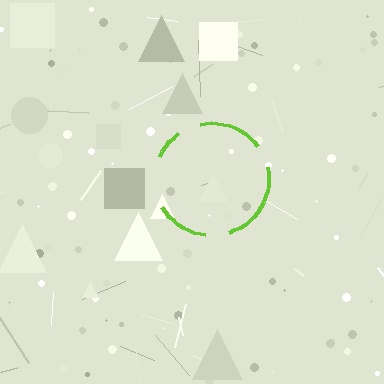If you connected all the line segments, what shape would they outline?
They would outline a circle.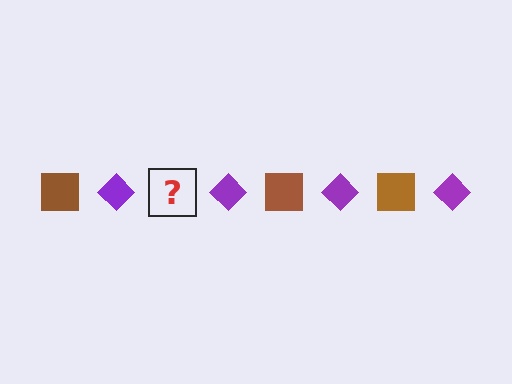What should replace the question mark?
The question mark should be replaced with a brown square.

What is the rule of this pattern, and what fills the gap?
The rule is that the pattern alternates between brown square and purple diamond. The gap should be filled with a brown square.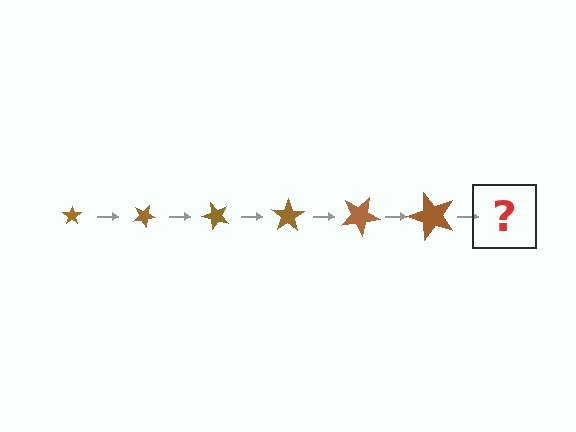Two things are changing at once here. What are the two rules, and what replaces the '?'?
The two rules are that the star grows larger each step and it rotates 25 degrees each step. The '?' should be a star, larger than the previous one and rotated 150 degrees from the start.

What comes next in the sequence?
The next element should be a star, larger than the previous one and rotated 150 degrees from the start.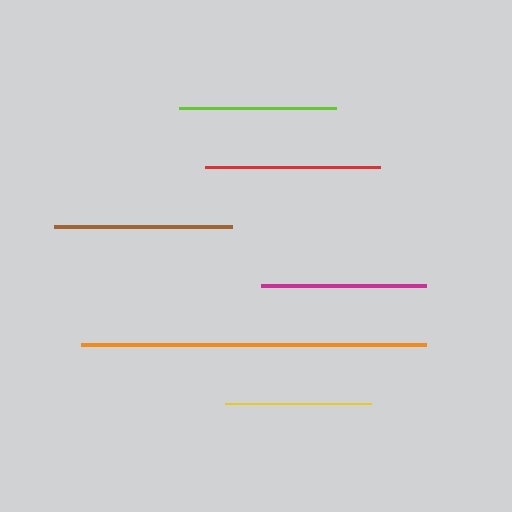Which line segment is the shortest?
The yellow line is the shortest at approximately 146 pixels.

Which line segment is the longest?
The orange line is the longest at approximately 345 pixels.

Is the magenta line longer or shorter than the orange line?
The orange line is longer than the magenta line.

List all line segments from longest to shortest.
From longest to shortest: orange, brown, red, magenta, lime, yellow.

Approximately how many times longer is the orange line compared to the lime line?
The orange line is approximately 2.2 times the length of the lime line.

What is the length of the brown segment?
The brown segment is approximately 179 pixels long.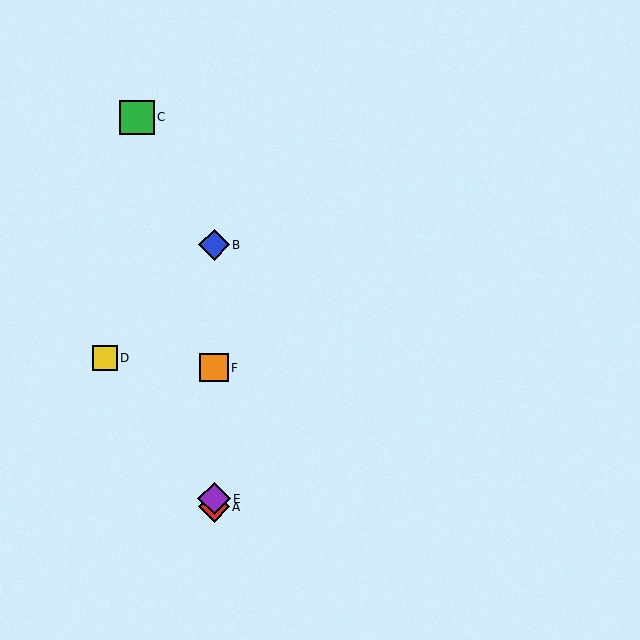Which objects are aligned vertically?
Objects A, B, E, F are aligned vertically.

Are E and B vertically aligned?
Yes, both are at x≈214.